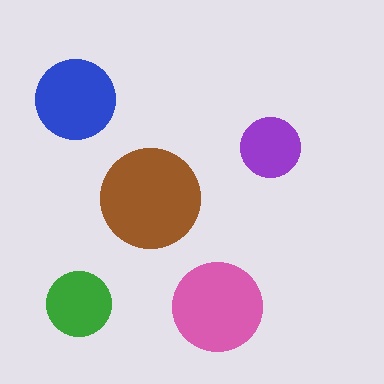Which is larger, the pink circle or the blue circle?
The pink one.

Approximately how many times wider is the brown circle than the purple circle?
About 1.5 times wider.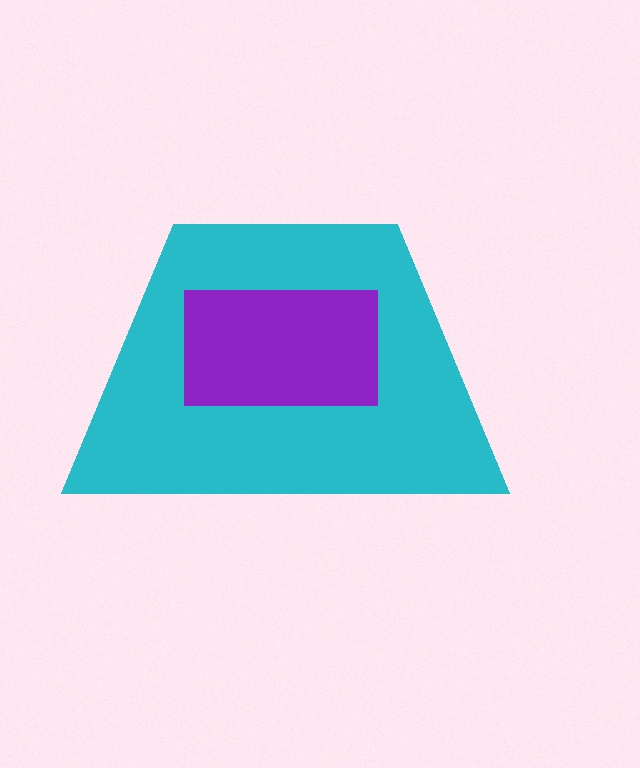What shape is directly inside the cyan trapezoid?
The purple rectangle.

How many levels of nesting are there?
2.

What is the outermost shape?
The cyan trapezoid.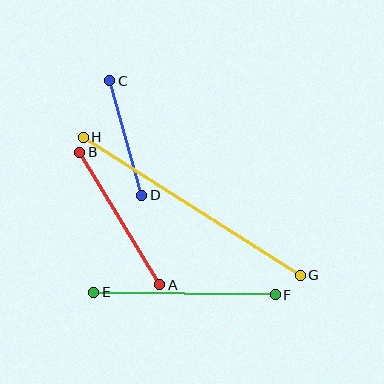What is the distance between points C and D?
The distance is approximately 119 pixels.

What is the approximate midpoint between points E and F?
The midpoint is at approximately (184, 293) pixels.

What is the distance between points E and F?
The distance is approximately 181 pixels.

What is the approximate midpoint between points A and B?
The midpoint is at approximately (120, 219) pixels.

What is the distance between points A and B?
The distance is approximately 154 pixels.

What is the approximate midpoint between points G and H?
The midpoint is at approximately (192, 206) pixels.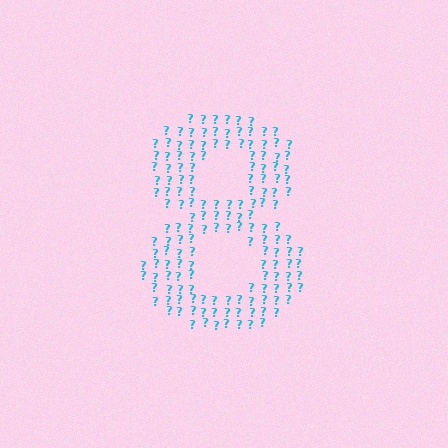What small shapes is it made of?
It is made of small question marks.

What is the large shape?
The large shape is the digit 8.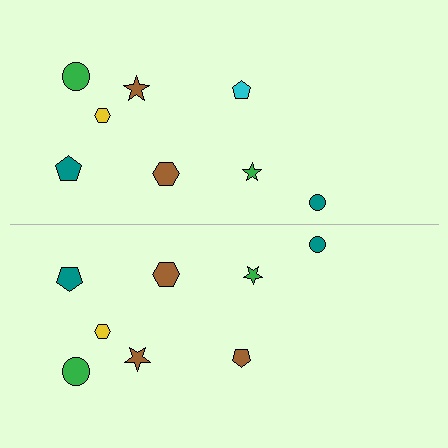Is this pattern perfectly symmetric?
No, the pattern is not perfectly symmetric. The brown pentagon on the bottom side breaks the symmetry — its mirror counterpart is cyan.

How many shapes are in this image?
There are 16 shapes in this image.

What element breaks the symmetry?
The brown pentagon on the bottom side breaks the symmetry — its mirror counterpart is cyan.